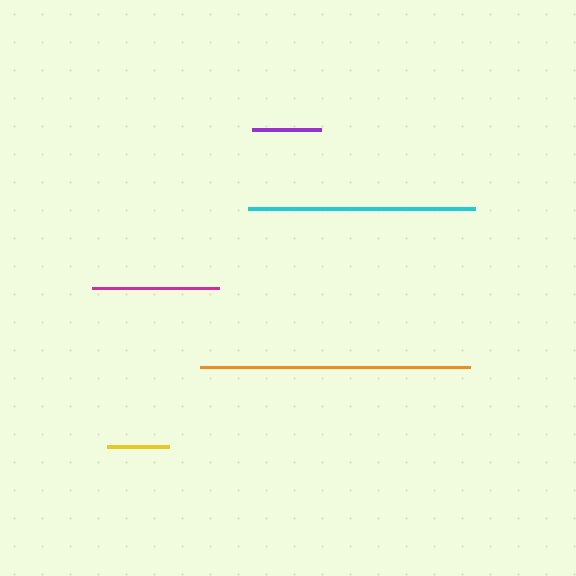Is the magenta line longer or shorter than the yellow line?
The magenta line is longer than the yellow line.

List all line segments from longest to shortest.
From longest to shortest: orange, cyan, magenta, purple, yellow.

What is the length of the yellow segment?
The yellow segment is approximately 62 pixels long.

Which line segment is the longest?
The orange line is the longest at approximately 270 pixels.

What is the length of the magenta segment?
The magenta segment is approximately 127 pixels long.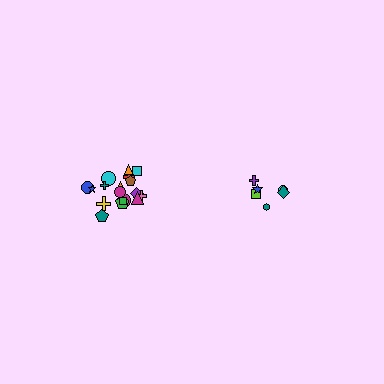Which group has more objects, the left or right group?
The left group.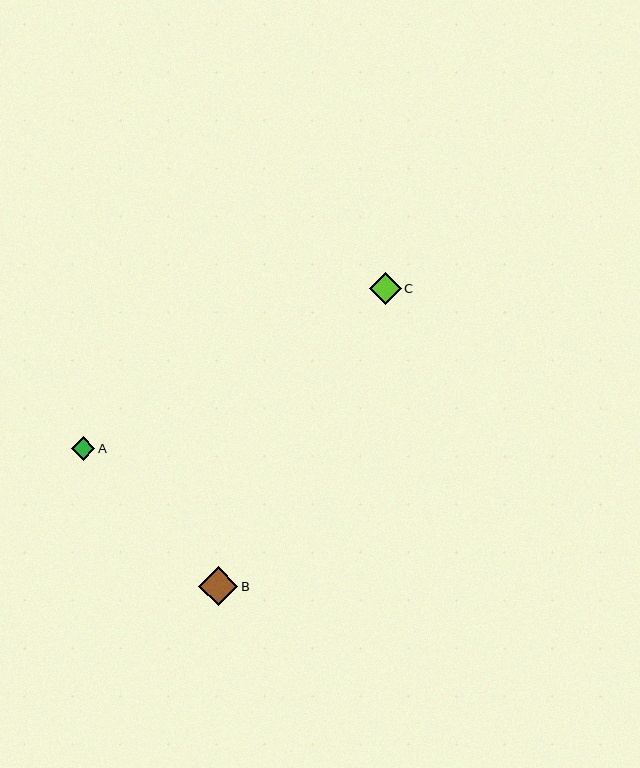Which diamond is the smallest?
Diamond A is the smallest with a size of approximately 24 pixels.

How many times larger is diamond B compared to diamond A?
Diamond B is approximately 1.6 times the size of diamond A.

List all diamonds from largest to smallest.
From largest to smallest: B, C, A.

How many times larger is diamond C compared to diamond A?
Diamond C is approximately 1.3 times the size of diamond A.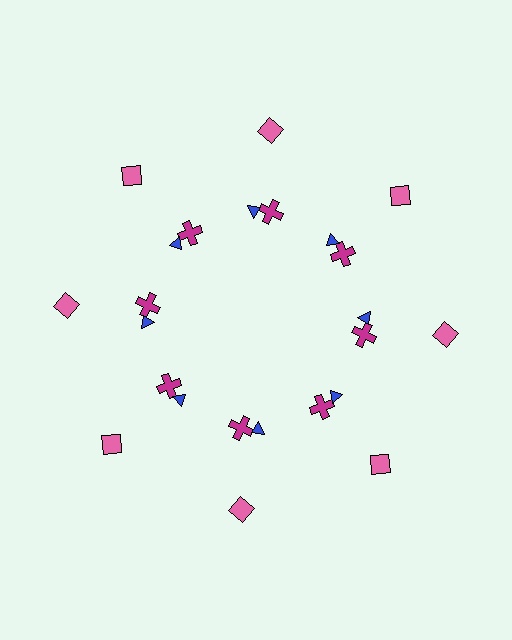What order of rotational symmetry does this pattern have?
This pattern has 8-fold rotational symmetry.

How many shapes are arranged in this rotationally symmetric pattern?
There are 24 shapes, arranged in 8 groups of 3.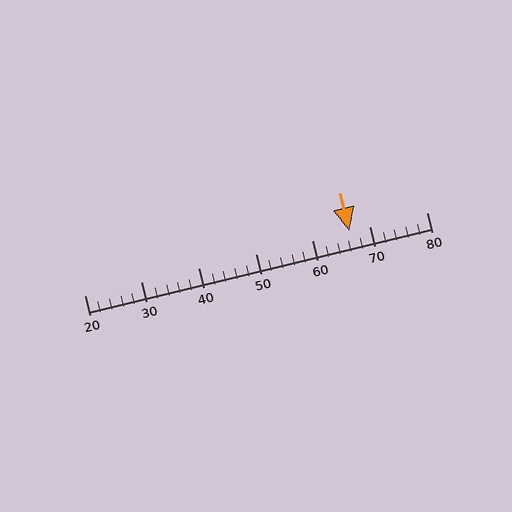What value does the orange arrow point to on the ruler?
The orange arrow points to approximately 66.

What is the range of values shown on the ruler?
The ruler shows values from 20 to 80.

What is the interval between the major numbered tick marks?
The major tick marks are spaced 10 units apart.